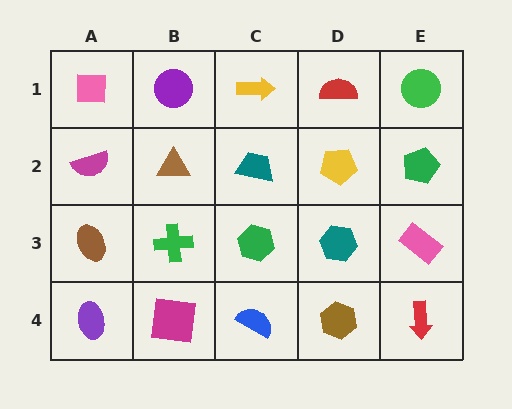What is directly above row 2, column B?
A purple circle.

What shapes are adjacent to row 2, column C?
A yellow arrow (row 1, column C), a green hexagon (row 3, column C), a brown triangle (row 2, column B), a yellow pentagon (row 2, column D).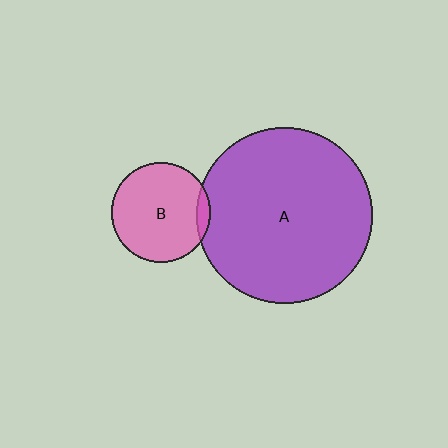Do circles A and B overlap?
Yes.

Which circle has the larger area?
Circle A (purple).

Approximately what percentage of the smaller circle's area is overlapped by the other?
Approximately 5%.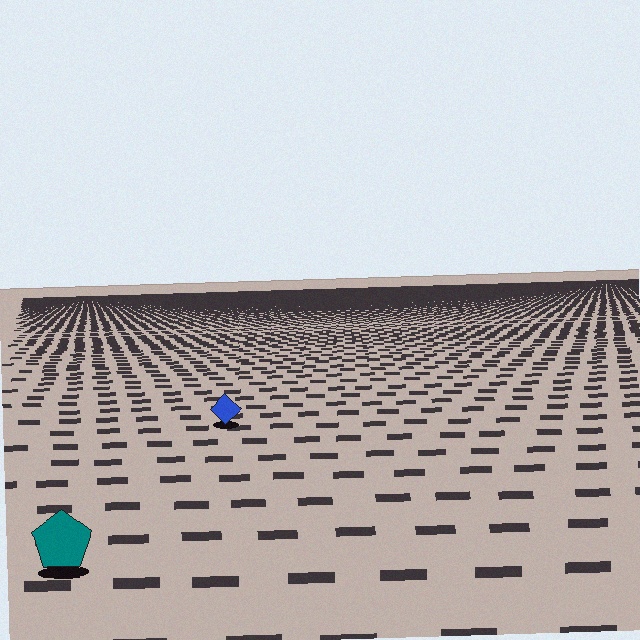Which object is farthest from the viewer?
The blue diamond is farthest from the viewer. It appears smaller and the ground texture around it is denser.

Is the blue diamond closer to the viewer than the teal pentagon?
No. The teal pentagon is closer — you can tell from the texture gradient: the ground texture is coarser near it.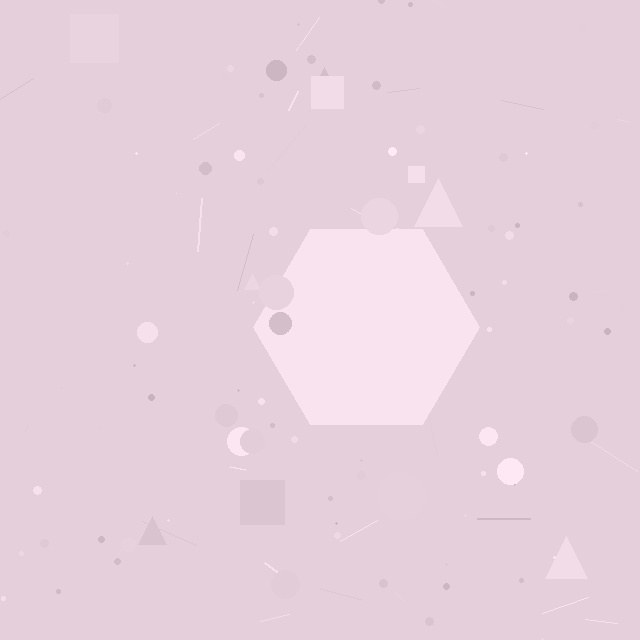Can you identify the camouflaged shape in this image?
The camouflaged shape is a hexagon.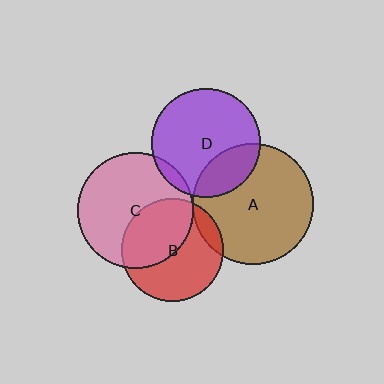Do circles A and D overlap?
Yes.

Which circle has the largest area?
Circle A (brown).